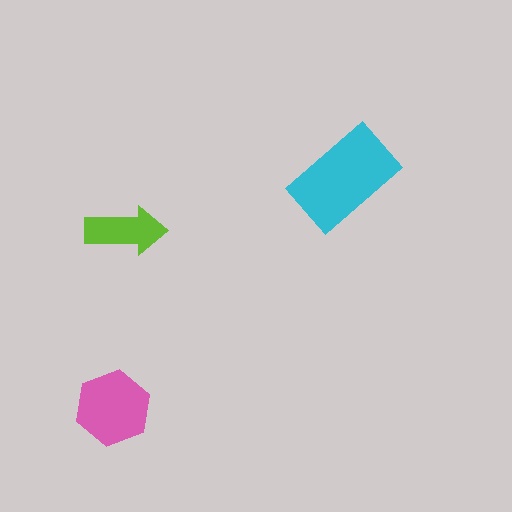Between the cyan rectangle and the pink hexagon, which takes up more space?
The cyan rectangle.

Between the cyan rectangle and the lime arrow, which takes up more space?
The cyan rectangle.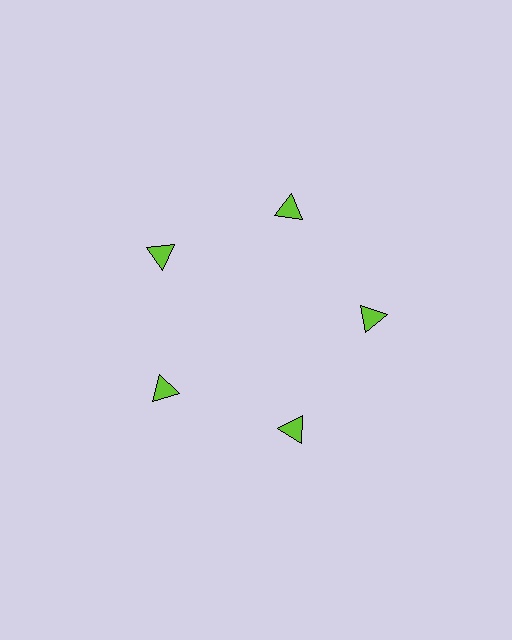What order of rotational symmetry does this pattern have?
This pattern has 5-fold rotational symmetry.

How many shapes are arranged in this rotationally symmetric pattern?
There are 5 shapes, arranged in 5 groups of 1.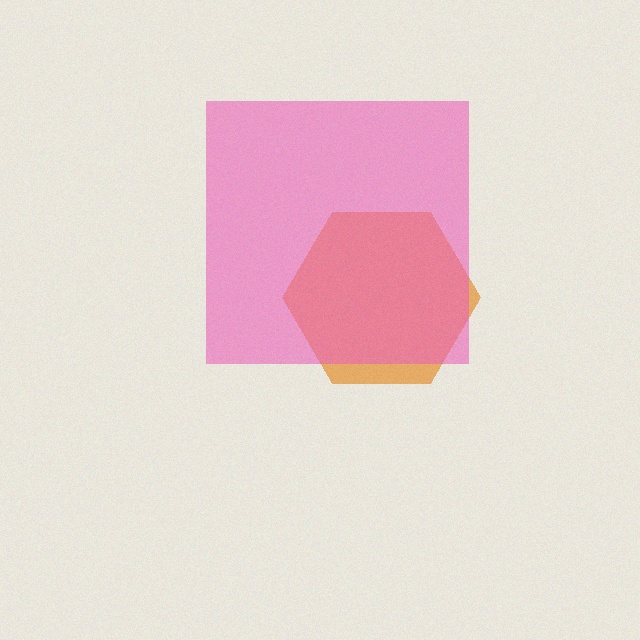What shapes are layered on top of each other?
The layered shapes are: an orange hexagon, a pink square.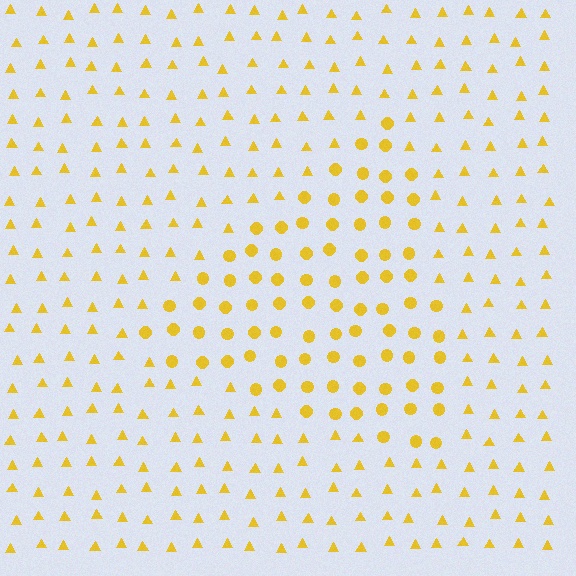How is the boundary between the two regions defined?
The boundary is defined by a change in element shape: circles inside vs. triangles outside. All elements share the same color and spacing.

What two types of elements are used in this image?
The image uses circles inside the triangle region and triangles outside it.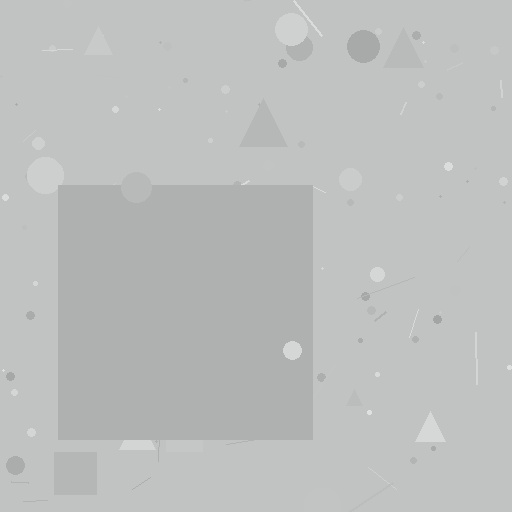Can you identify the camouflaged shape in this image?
The camouflaged shape is a square.